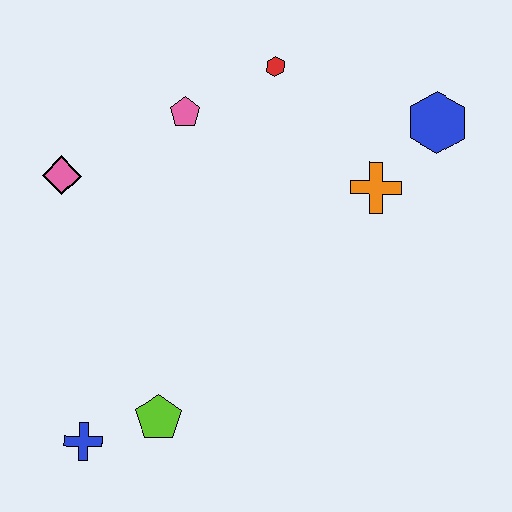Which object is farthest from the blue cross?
The blue hexagon is farthest from the blue cross.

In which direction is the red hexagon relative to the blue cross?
The red hexagon is above the blue cross.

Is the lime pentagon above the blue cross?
Yes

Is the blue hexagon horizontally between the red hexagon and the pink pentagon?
No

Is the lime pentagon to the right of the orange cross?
No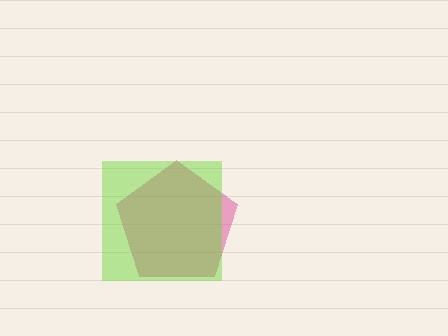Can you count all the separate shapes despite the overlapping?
Yes, there are 2 separate shapes.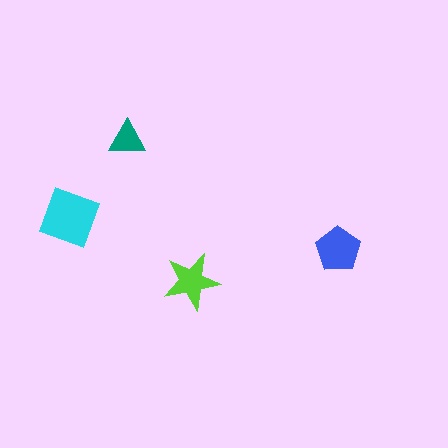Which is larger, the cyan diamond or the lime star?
The cyan diamond.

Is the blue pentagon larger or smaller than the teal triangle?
Larger.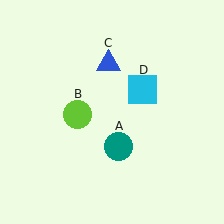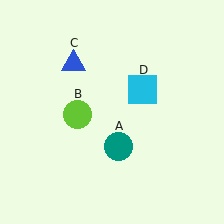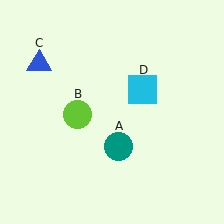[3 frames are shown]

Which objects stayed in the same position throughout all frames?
Teal circle (object A) and lime circle (object B) and cyan square (object D) remained stationary.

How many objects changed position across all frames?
1 object changed position: blue triangle (object C).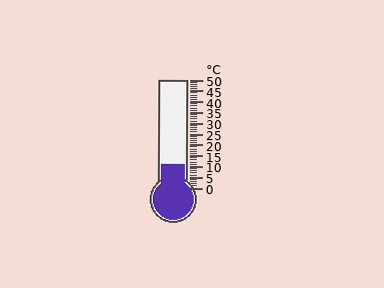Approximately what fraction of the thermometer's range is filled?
The thermometer is filled to approximately 20% of its range.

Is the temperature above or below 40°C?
The temperature is below 40°C.